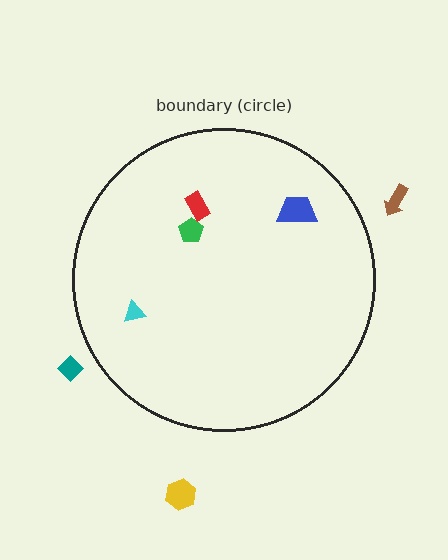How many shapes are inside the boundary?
4 inside, 3 outside.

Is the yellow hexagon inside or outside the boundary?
Outside.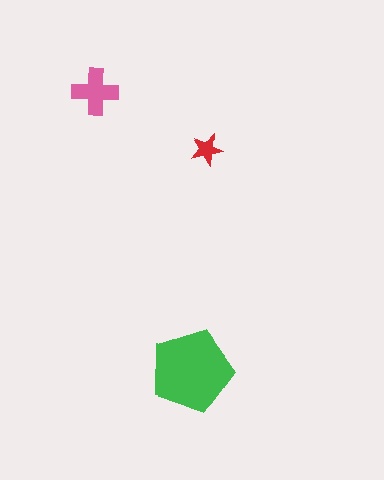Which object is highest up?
The pink cross is topmost.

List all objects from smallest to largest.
The red star, the pink cross, the green pentagon.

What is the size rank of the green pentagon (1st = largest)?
1st.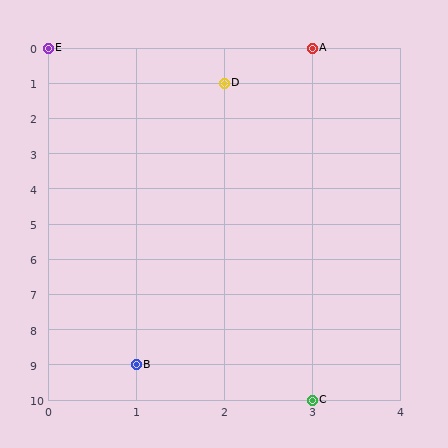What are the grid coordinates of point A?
Point A is at grid coordinates (3, 0).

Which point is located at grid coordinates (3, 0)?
Point A is at (3, 0).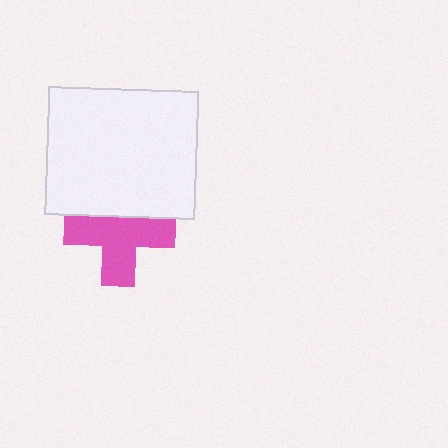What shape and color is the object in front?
The object in front is a white rectangle.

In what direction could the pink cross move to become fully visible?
The pink cross could move down. That would shift it out from behind the white rectangle entirely.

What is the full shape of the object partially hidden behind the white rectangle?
The partially hidden object is a pink cross.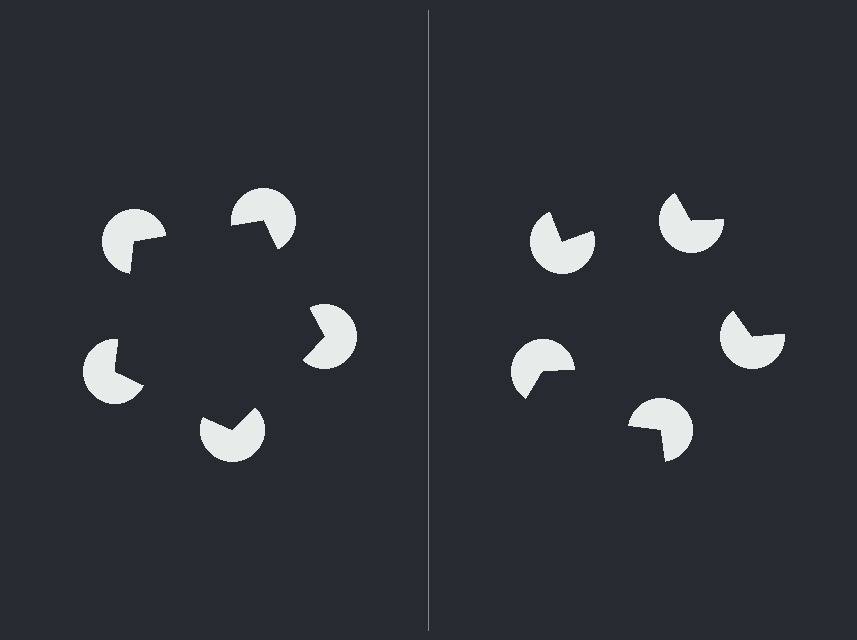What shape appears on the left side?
An illusory pentagon.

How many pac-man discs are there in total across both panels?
10 — 5 on each side.